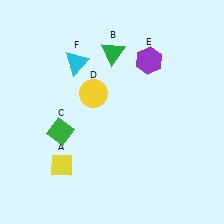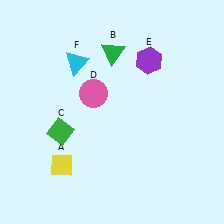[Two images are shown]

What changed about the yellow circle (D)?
In Image 1, D is yellow. In Image 2, it changed to pink.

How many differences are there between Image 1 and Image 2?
There is 1 difference between the two images.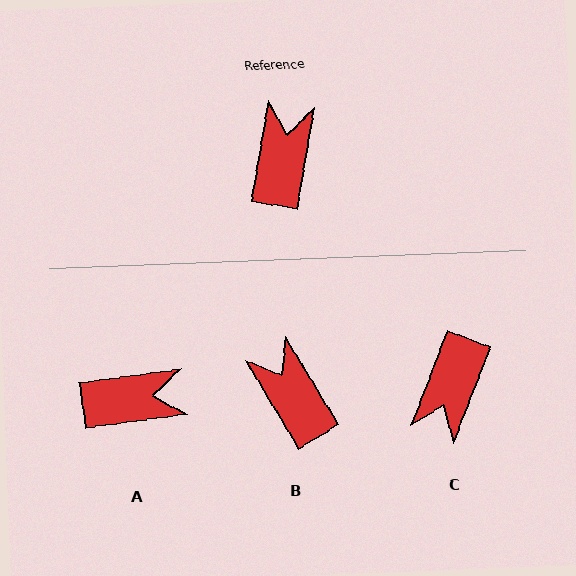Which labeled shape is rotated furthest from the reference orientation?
C, about 168 degrees away.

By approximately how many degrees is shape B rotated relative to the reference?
Approximately 40 degrees counter-clockwise.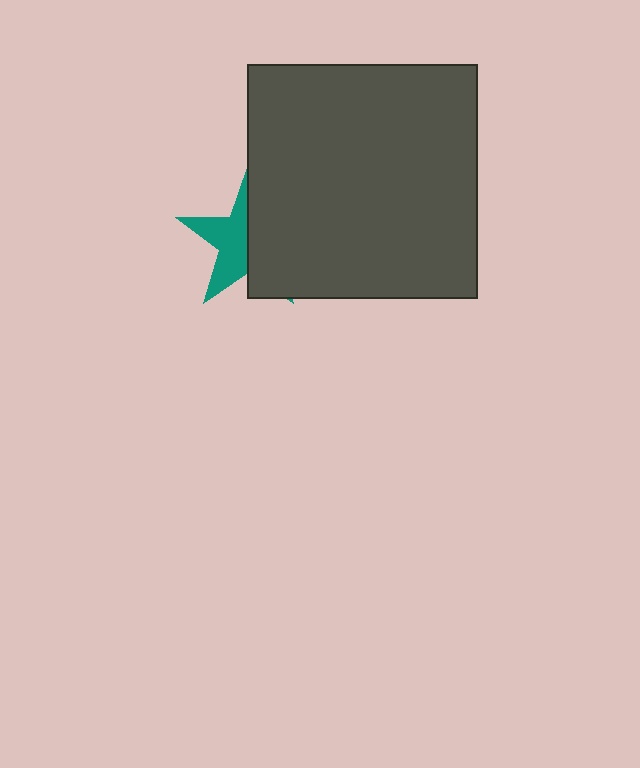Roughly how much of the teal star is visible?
About half of it is visible (roughly 49%).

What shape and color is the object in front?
The object in front is a dark gray rectangle.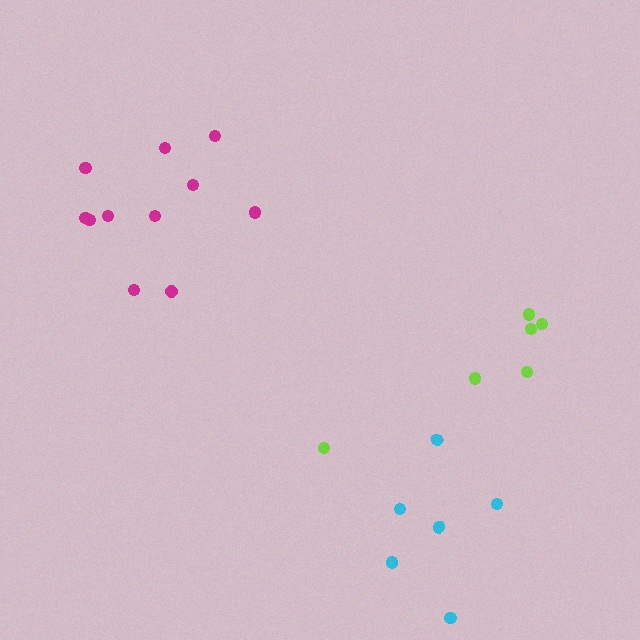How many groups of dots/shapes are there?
There are 3 groups.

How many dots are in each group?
Group 1: 6 dots, Group 2: 11 dots, Group 3: 6 dots (23 total).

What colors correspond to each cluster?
The clusters are colored: cyan, magenta, lime.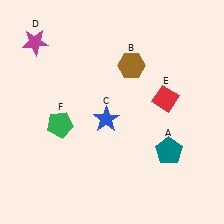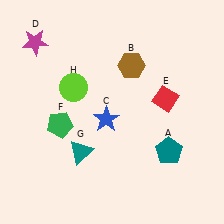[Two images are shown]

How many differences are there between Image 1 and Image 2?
There are 2 differences between the two images.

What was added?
A teal triangle (G), a lime circle (H) were added in Image 2.